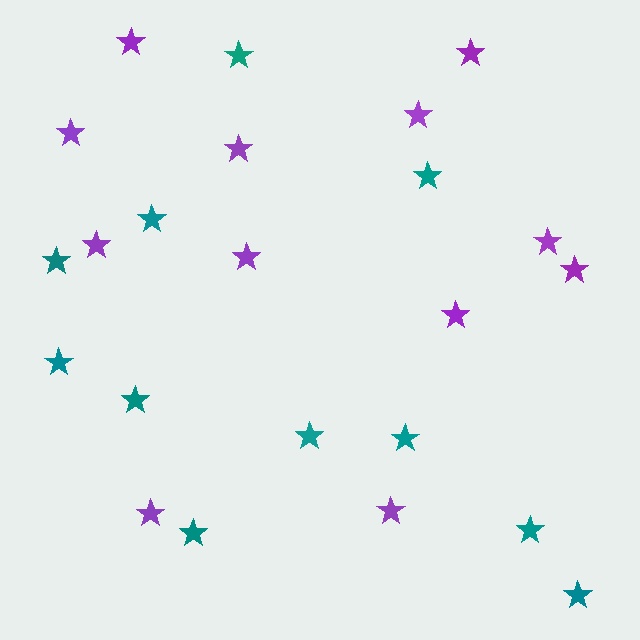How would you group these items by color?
There are 2 groups: one group of purple stars (12) and one group of teal stars (11).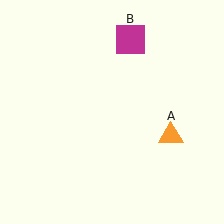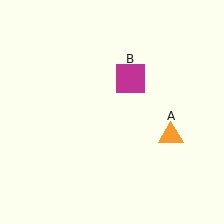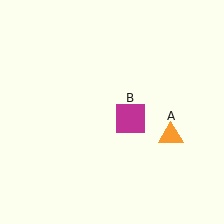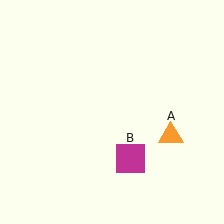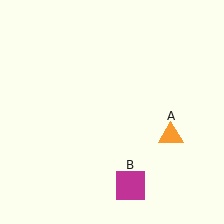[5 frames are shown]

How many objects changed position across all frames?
1 object changed position: magenta square (object B).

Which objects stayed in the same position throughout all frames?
Orange triangle (object A) remained stationary.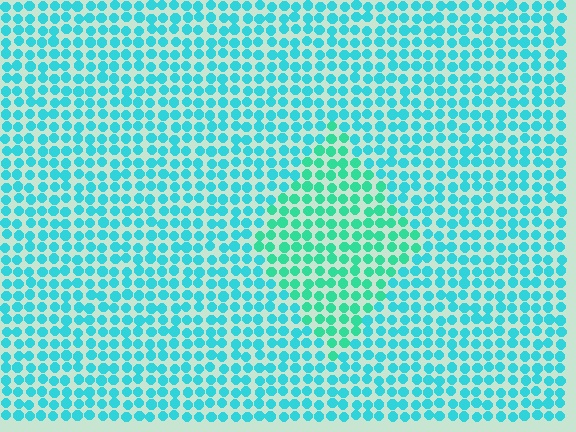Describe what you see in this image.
The image is filled with small cyan elements in a uniform arrangement. A diamond-shaped region is visible where the elements are tinted to a slightly different hue, forming a subtle color boundary.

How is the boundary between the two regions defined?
The boundary is defined purely by a slight shift in hue (about 26 degrees). Spacing, size, and orientation are identical on both sides.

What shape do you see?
I see a diamond.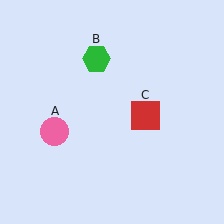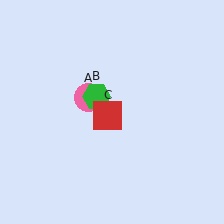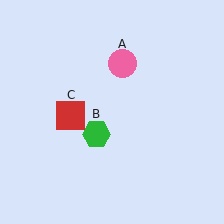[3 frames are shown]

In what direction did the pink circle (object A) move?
The pink circle (object A) moved up and to the right.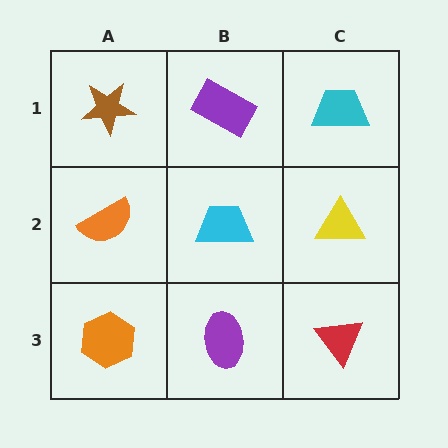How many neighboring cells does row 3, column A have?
2.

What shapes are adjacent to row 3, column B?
A cyan trapezoid (row 2, column B), an orange hexagon (row 3, column A), a red triangle (row 3, column C).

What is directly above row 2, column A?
A brown star.